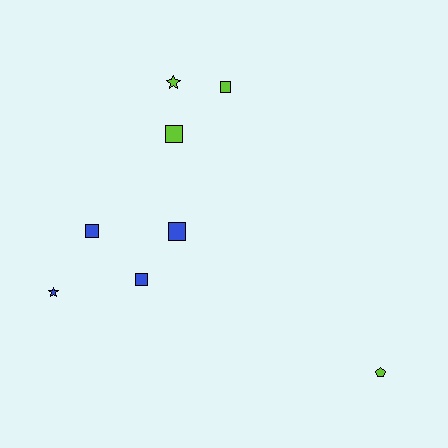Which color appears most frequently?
Lime, with 4 objects.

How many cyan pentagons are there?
There are no cyan pentagons.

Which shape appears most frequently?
Square, with 5 objects.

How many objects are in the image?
There are 8 objects.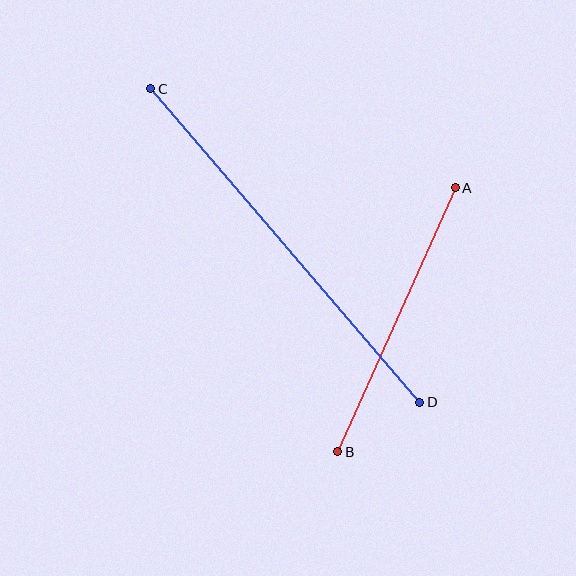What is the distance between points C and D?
The distance is approximately 413 pixels.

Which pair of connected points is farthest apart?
Points C and D are farthest apart.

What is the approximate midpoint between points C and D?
The midpoint is at approximately (285, 245) pixels.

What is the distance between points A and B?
The distance is approximately 289 pixels.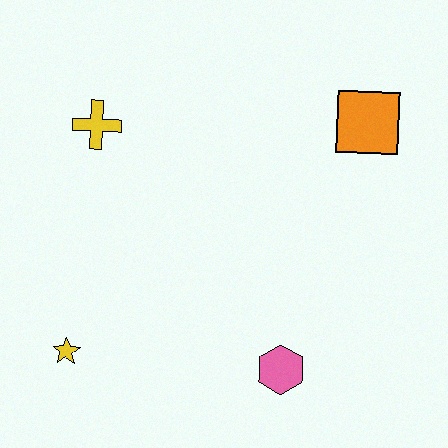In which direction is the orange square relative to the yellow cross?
The orange square is to the right of the yellow cross.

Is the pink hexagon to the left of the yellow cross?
No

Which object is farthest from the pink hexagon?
The yellow cross is farthest from the pink hexagon.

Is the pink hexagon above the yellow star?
No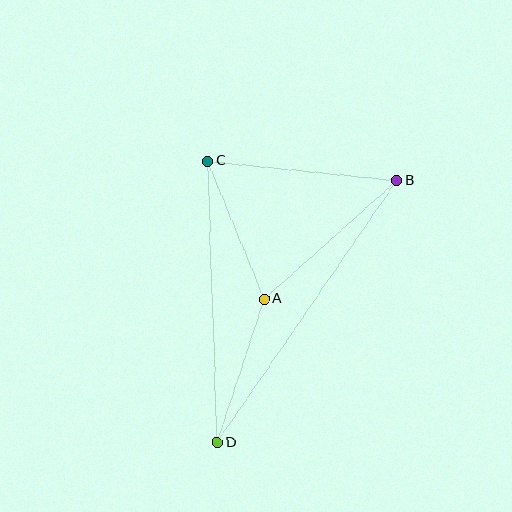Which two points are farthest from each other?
Points B and D are farthest from each other.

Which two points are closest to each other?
Points A and C are closest to each other.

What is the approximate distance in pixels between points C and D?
The distance between C and D is approximately 281 pixels.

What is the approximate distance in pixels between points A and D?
The distance between A and D is approximately 151 pixels.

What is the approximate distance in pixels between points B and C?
The distance between B and C is approximately 190 pixels.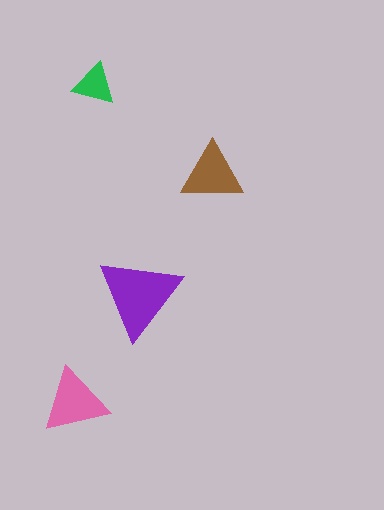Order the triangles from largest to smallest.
the purple one, the pink one, the brown one, the green one.